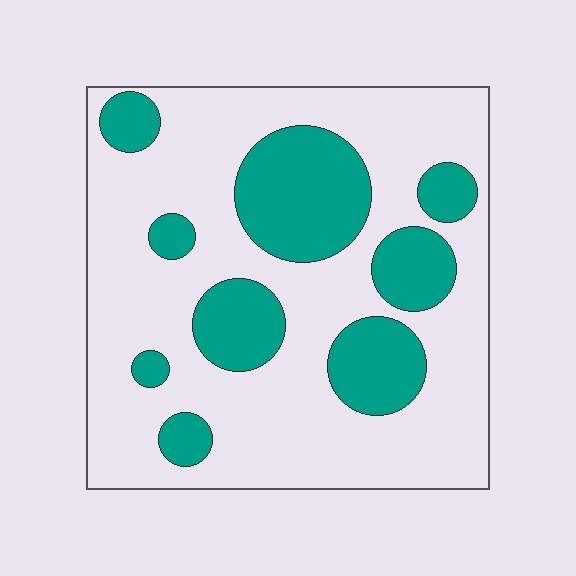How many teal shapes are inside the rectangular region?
9.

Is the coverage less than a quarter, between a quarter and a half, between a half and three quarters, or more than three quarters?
Between a quarter and a half.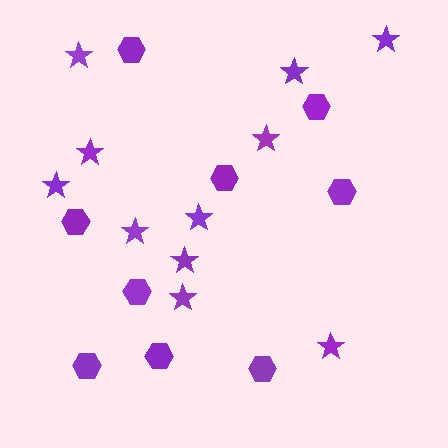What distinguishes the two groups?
There are 2 groups: one group of stars (11) and one group of hexagons (9).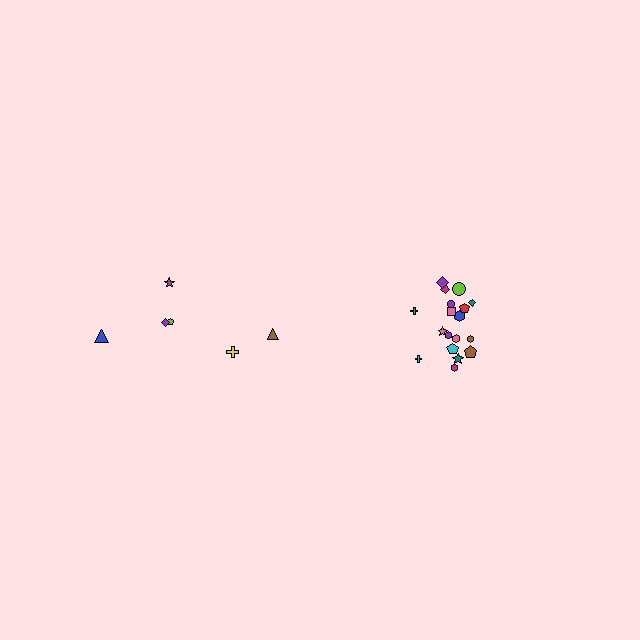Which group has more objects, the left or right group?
The right group.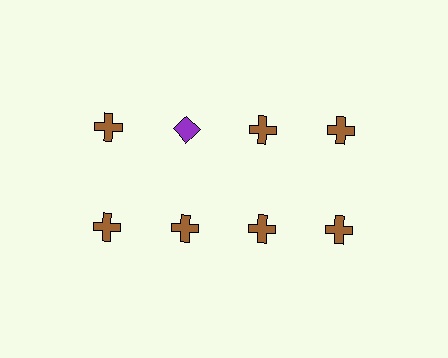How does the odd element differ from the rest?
It differs in both color (purple instead of brown) and shape (diamond instead of cross).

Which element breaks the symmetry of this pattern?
The purple diamond in the top row, second from left column breaks the symmetry. All other shapes are brown crosses.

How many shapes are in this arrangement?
There are 8 shapes arranged in a grid pattern.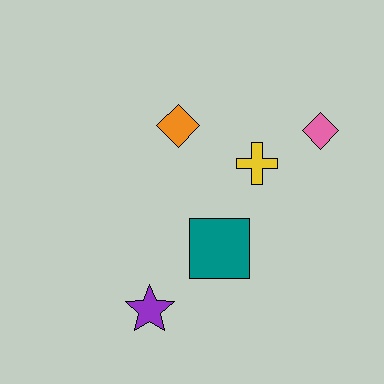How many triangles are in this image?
There are no triangles.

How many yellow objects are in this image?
There is 1 yellow object.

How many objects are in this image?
There are 5 objects.